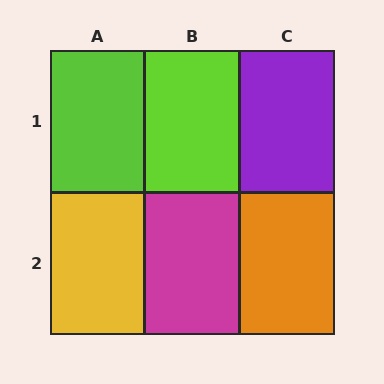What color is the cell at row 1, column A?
Lime.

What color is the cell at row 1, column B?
Lime.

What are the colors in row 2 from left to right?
Yellow, magenta, orange.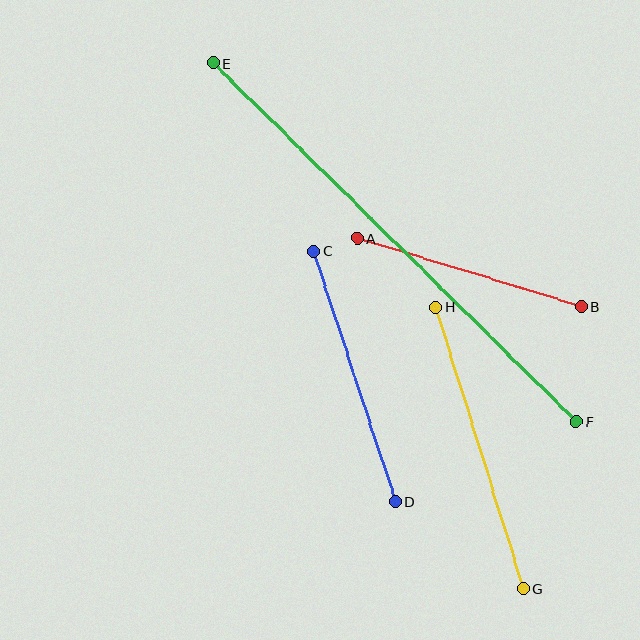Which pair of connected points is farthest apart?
Points E and F are farthest apart.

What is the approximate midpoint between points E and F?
The midpoint is at approximately (395, 242) pixels.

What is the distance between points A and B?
The distance is approximately 235 pixels.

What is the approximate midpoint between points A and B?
The midpoint is at approximately (469, 273) pixels.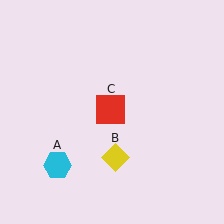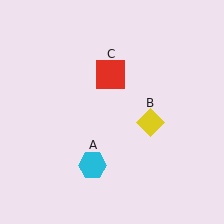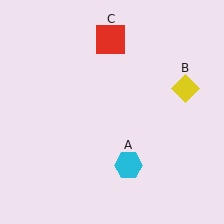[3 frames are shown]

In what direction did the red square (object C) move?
The red square (object C) moved up.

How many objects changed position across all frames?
3 objects changed position: cyan hexagon (object A), yellow diamond (object B), red square (object C).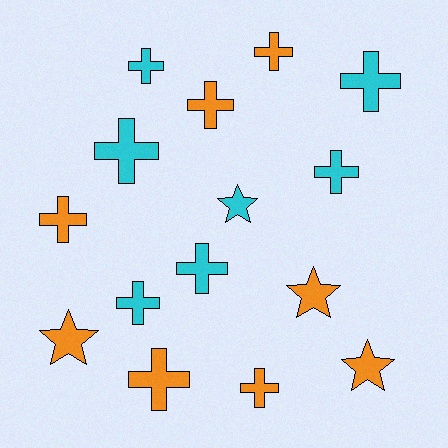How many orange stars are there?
There are 3 orange stars.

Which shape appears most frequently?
Cross, with 11 objects.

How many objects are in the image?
There are 15 objects.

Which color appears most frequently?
Orange, with 8 objects.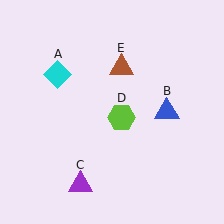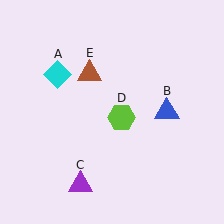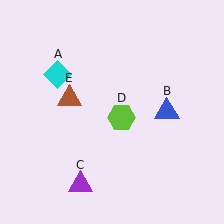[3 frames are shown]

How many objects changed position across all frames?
1 object changed position: brown triangle (object E).